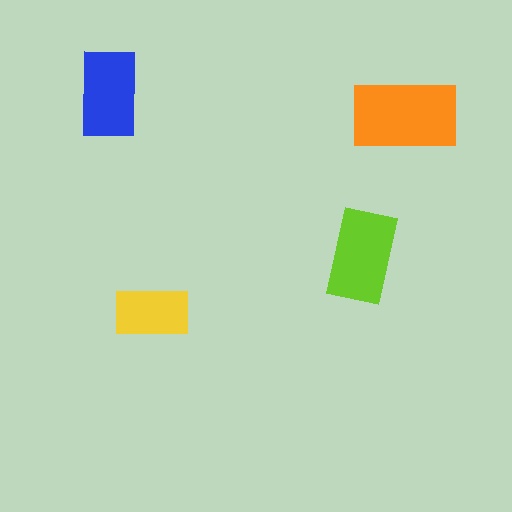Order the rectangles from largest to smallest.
the orange one, the lime one, the blue one, the yellow one.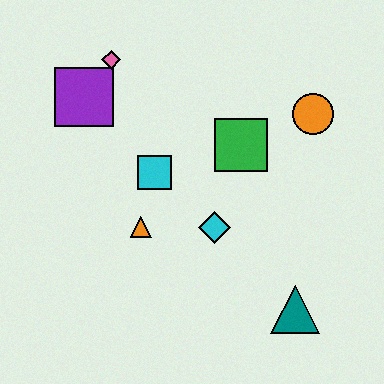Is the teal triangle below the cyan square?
Yes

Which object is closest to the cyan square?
The orange triangle is closest to the cyan square.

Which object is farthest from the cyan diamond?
The pink diamond is farthest from the cyan diamond.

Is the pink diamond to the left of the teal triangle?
Yes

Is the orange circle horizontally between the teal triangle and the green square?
No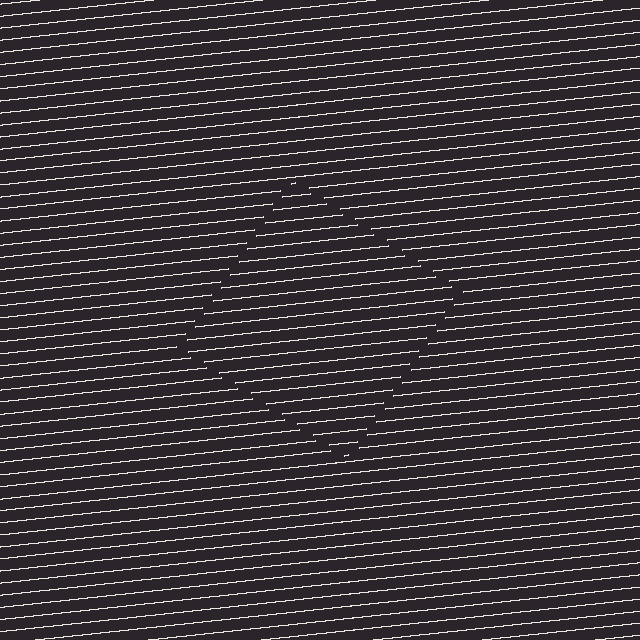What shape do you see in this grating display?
An illusory square. The interior of the shape contains the same grating, shifted by half a period — the contour is defined by the phase discontinuity where line-ends from the inner and outer gratings abut.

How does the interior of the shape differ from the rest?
The interior of the shape contains the same grating, shifted by half a period — the contour is defined by the phase discontinuity where line-ends from the inner and outer gratings abut.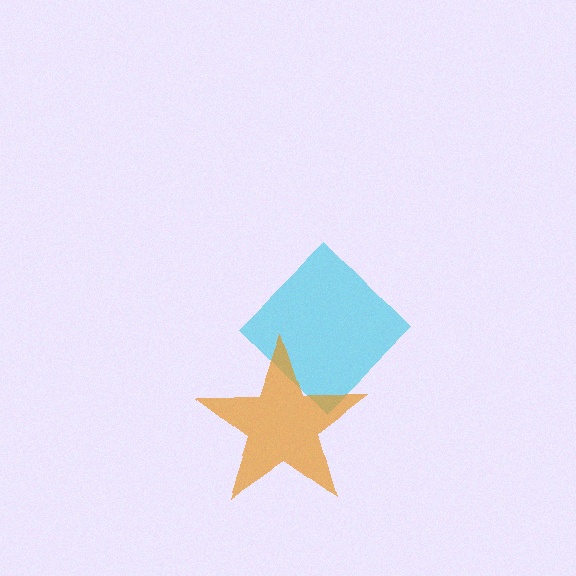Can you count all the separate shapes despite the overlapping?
Yes, there are 2 separate shapes.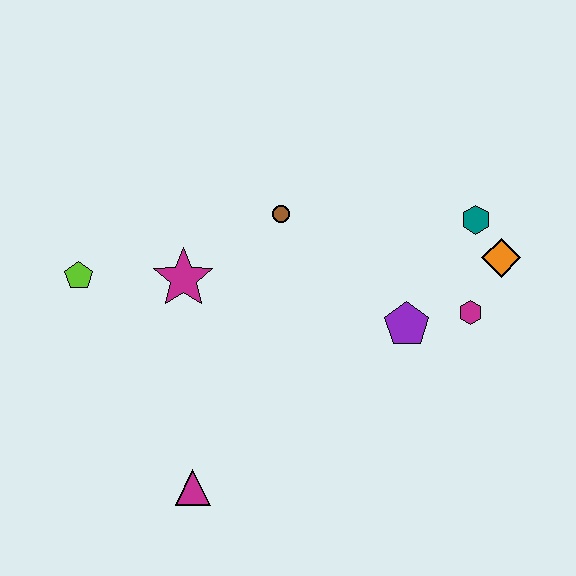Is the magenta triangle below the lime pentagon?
Yes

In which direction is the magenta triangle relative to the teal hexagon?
The magenta triangle is to the left of the teal hexagon.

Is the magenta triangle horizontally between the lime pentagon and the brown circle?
Yes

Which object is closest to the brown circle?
The magenta star is closest to the brown circle.